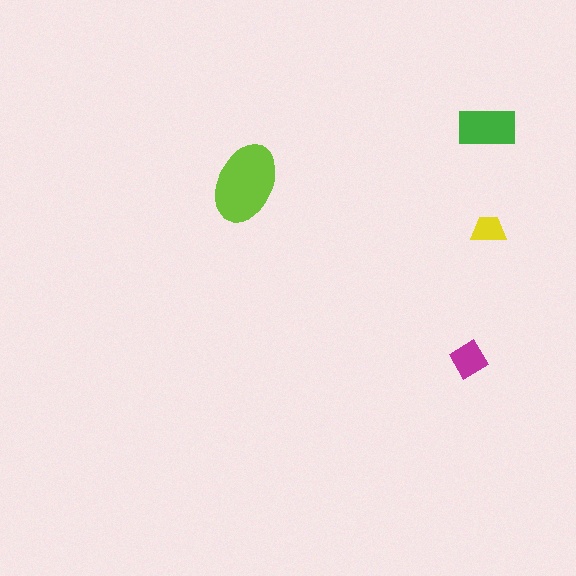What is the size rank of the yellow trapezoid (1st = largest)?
4th.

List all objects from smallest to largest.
The yellow trapezoid, the magenta diamond, the green rectangle, the lime ellipse.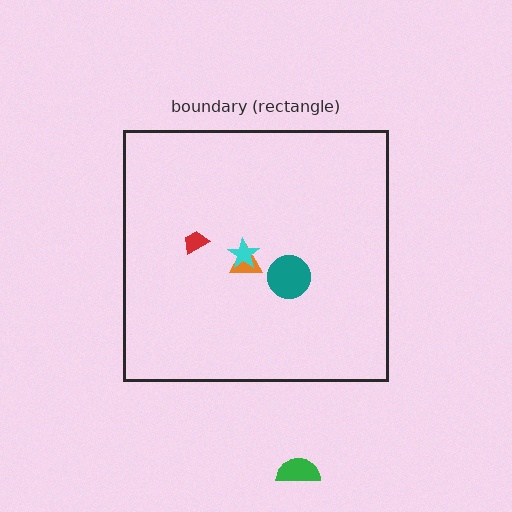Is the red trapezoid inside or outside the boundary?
Inside.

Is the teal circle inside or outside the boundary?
Inside.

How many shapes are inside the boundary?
4 inside, 1 outside.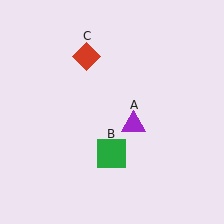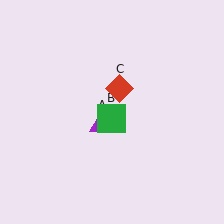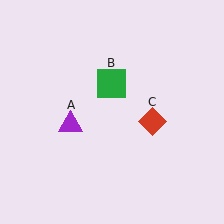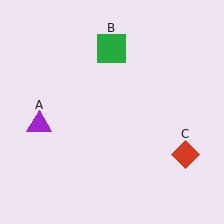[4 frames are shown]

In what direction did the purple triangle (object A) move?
The purple triangle (object A) moved left.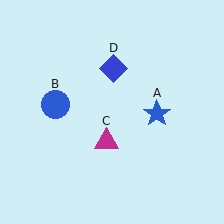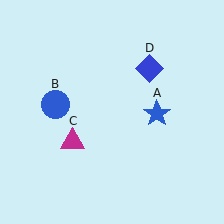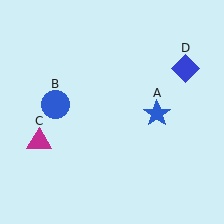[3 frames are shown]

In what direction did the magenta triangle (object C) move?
The magenta triangle (object C) moved left.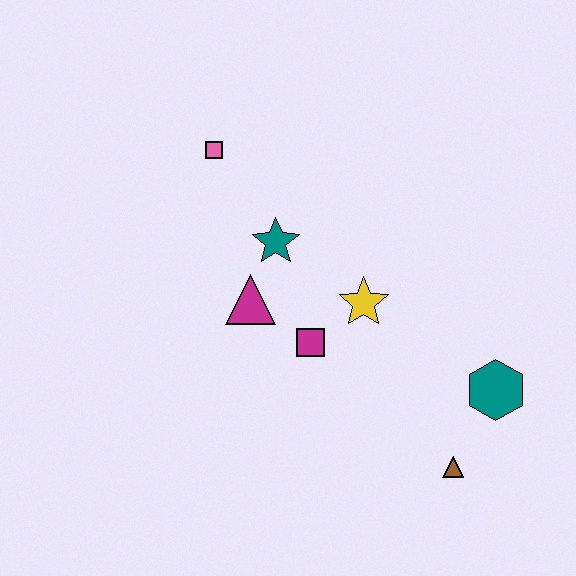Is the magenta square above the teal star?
No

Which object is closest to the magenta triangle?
The teal star is closest to the magenta triangle.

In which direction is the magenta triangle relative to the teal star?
The magenta triangle is below the teal star.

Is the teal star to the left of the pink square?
No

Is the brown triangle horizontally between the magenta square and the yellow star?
No